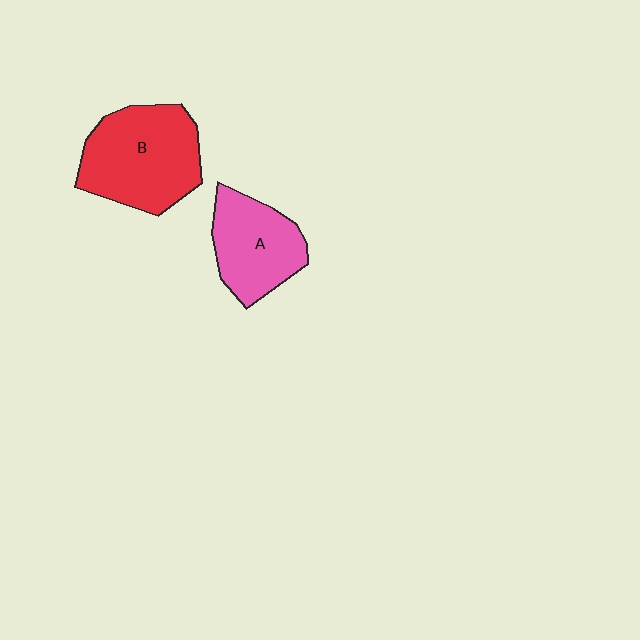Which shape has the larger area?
Shape B (red).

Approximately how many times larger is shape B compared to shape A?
Approximately 1.4 times.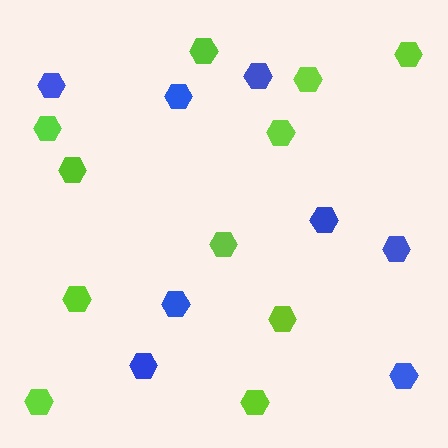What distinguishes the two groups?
There are 2 groups: one group of lime hexagons (11) and one group of blue hexagons (8).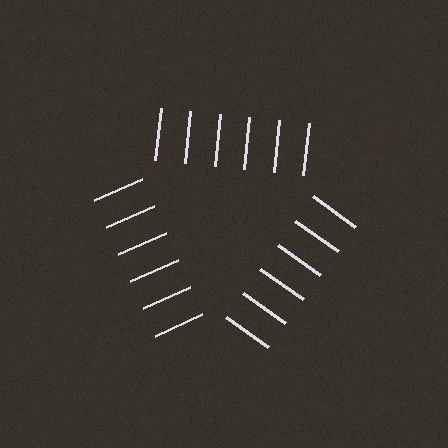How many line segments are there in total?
18 — 6 along each of the 3 edges.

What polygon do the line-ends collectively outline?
An illusory triangle — the line segments terminate on its edges but no continuous stroke is drawn.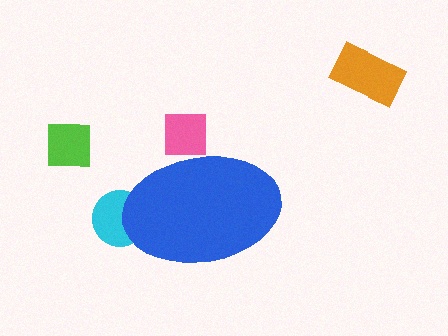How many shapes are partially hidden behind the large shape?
2 shapes are partially hidden.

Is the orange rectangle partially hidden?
No, the orange rectangle is fully visible.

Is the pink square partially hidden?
Yes, the pink square is partially hidden behind the blue ellipse.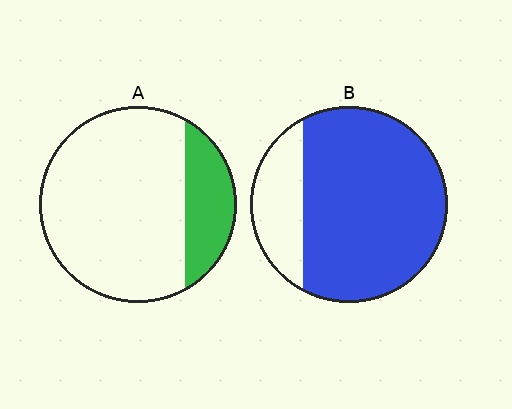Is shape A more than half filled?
No.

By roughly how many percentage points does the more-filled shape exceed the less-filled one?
By roughly 60 percentage points (B over A).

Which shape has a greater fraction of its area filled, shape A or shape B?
Shape B.